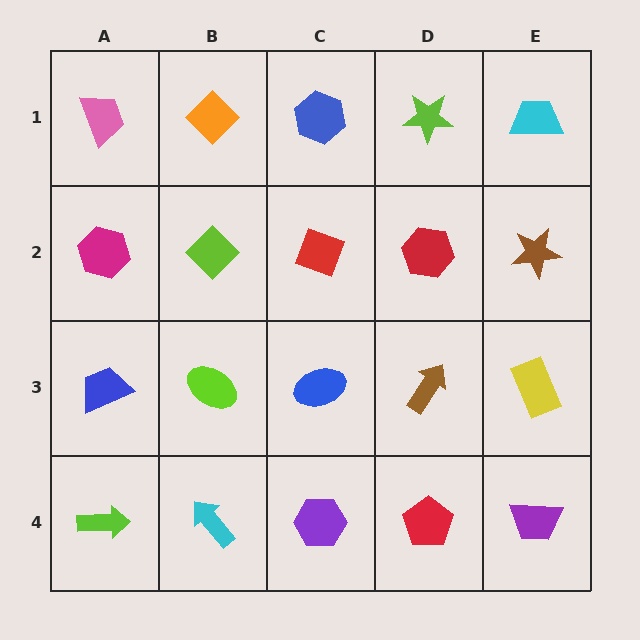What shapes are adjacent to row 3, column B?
A lime diamond (row 2, column B), a cyan arrow (row 4, column B), a blue trapezoid (row 3, column A), a blue ellipse (row 3, column C).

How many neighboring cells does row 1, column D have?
3.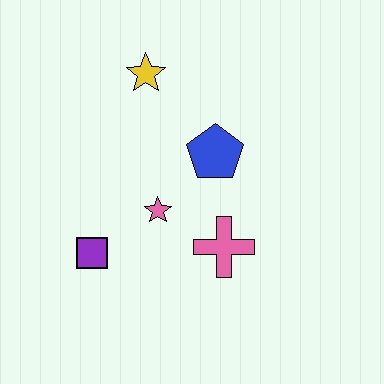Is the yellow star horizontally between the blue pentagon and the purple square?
Yes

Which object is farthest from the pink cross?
The yellow star is farthest from the pink cross.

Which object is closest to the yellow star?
The blue pentagon is closest to the yellow star.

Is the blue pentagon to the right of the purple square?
Yes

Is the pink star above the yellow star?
No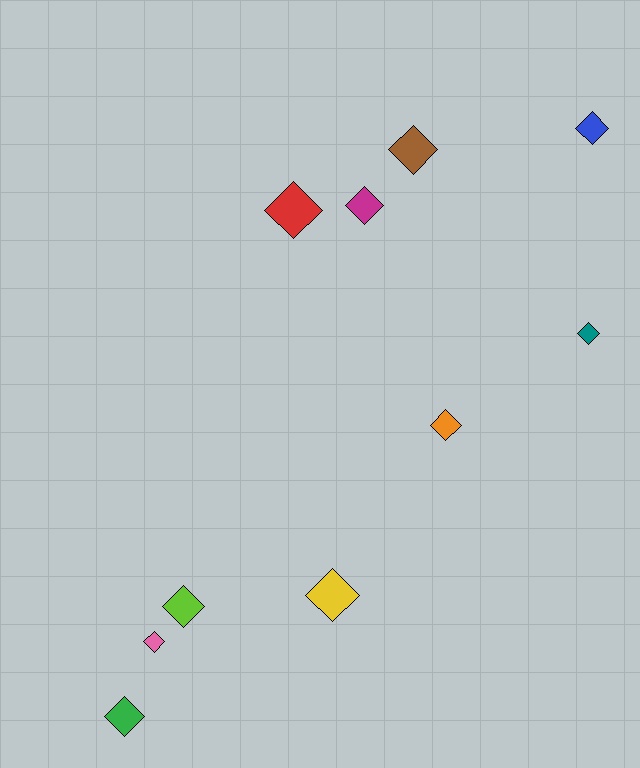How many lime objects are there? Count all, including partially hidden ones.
There is 1 lime object.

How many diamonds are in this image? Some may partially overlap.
There are 10 diamonds.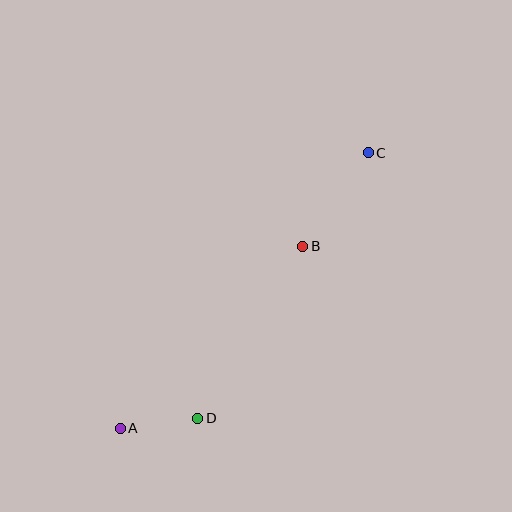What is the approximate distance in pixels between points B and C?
The distance between B and C is approximately 114 pixels.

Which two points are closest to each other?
Points A and D are closest to each other.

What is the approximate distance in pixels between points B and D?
The distance between B and D is approximately 201 pixels.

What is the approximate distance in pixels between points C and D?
The distance between C and D is approximately 315 pixels.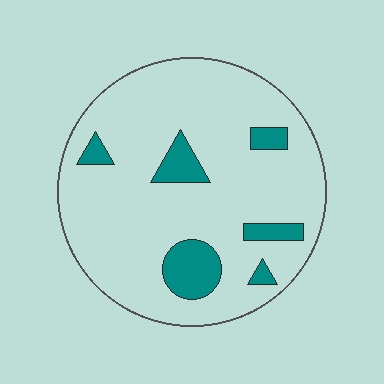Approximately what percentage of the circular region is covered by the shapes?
Approximately 15%.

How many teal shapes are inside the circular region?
6.